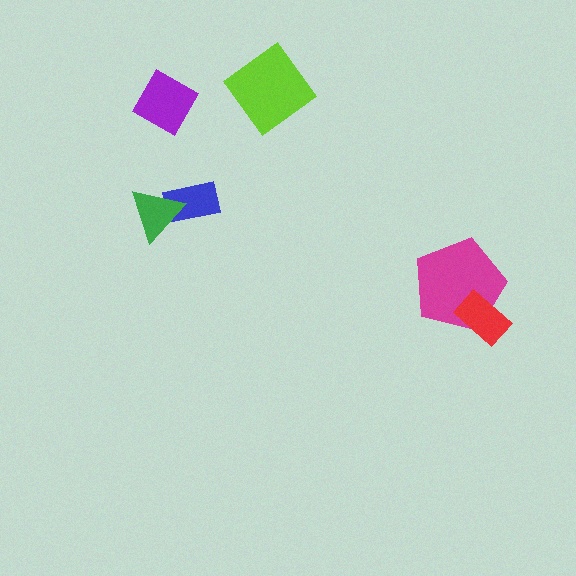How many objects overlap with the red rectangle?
1 object overlaps with the red rectangle.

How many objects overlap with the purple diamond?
0 objects overlap with the purple diamond.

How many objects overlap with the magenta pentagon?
1 object overlaps with the magenta pentagon.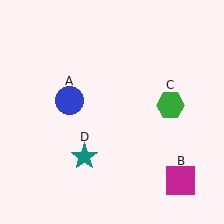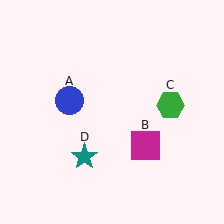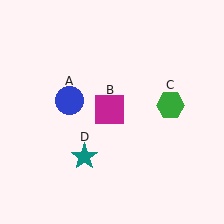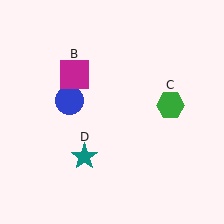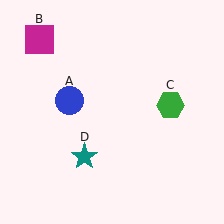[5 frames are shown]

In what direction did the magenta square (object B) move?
The magenta square (object B) moved up and to the left.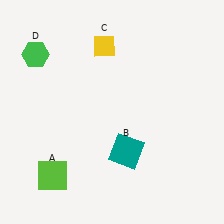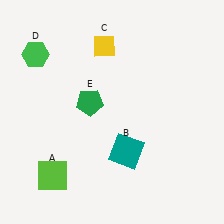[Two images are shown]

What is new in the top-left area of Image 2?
A green pentagon (E) was added in the top-left area of Image 2.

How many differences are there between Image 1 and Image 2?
There is 1 difference between the two images.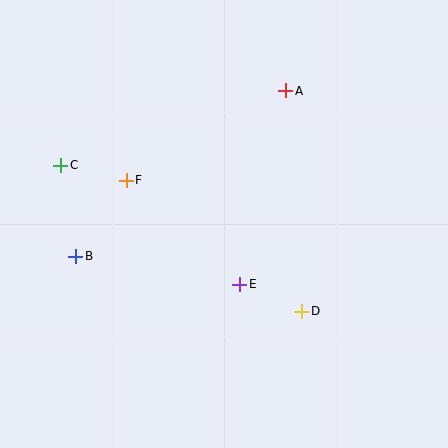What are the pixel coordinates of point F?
Point F is at (126, 180).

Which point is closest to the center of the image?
Point E at (240, 284) is closest to the center.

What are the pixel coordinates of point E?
Point E is at (240, 284).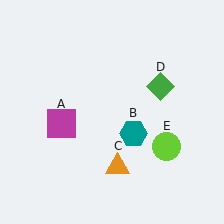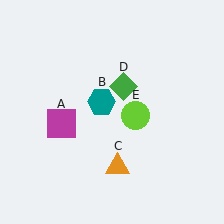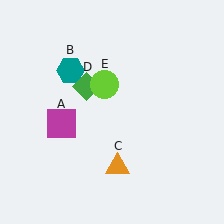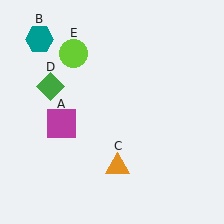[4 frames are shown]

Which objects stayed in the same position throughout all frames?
Magenta square (object A) and orange triangle (object C) remained stationary.